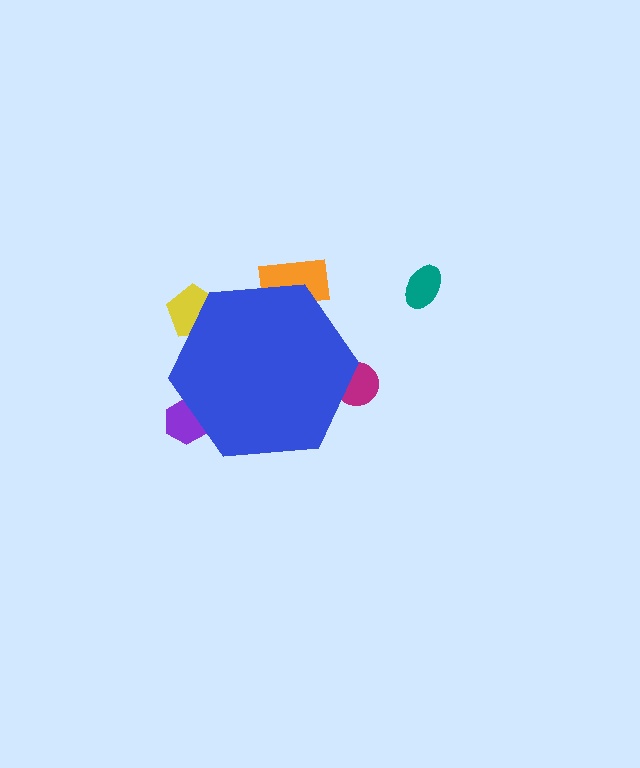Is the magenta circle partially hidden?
Yes, the magenta circle is partially hidden behind the blue hexagon.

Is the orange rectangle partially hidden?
Yes, the orange rectangle is partially hidden behind the blue hexagon.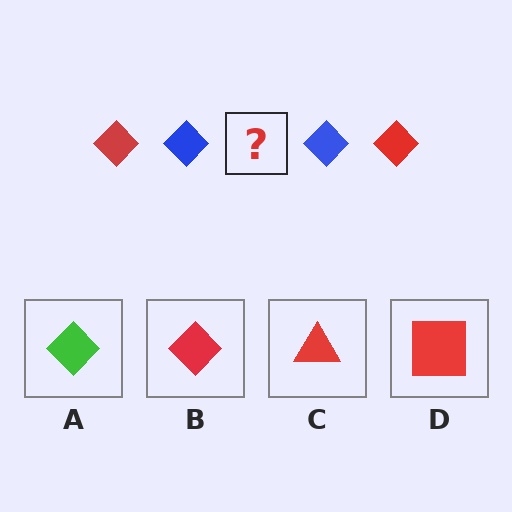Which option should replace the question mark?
Option B.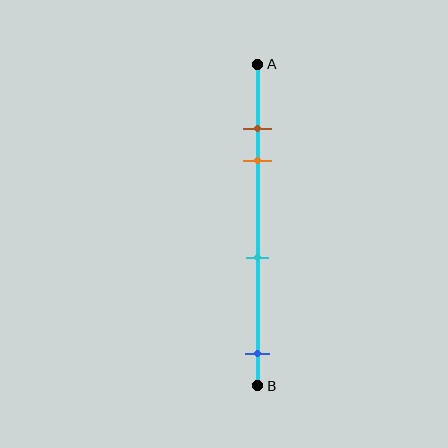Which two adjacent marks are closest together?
The brown and orange marks are the closest adjacent pair.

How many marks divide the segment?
There are 4 marks dividing the segment.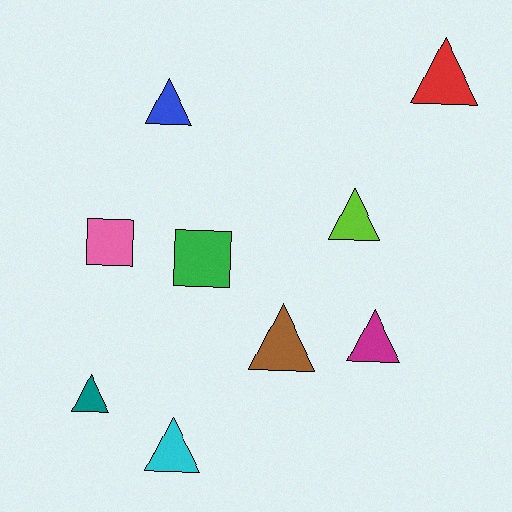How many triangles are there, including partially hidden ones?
There are 7 triangles.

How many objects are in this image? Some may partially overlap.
There are 9 objects.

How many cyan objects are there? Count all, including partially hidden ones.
There is 1 cyan object.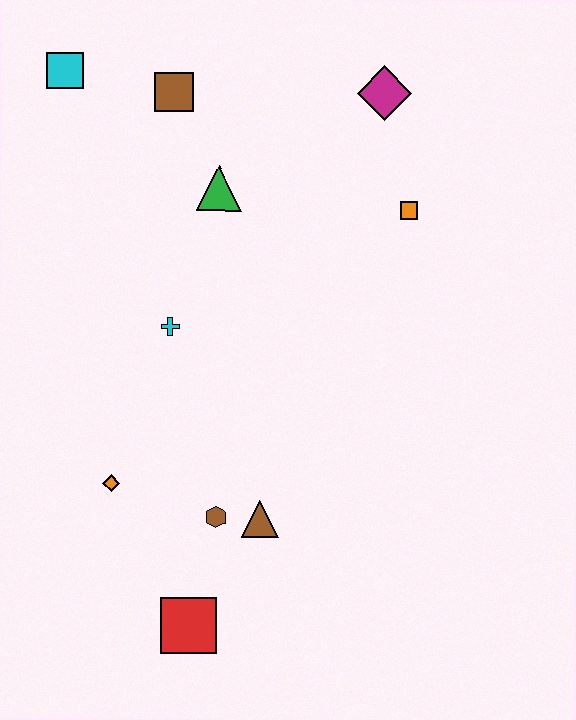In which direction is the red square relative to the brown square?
The red square is below the brown square.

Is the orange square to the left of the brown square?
No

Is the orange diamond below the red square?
No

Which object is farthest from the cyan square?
The red square is farthest from the cyan square.